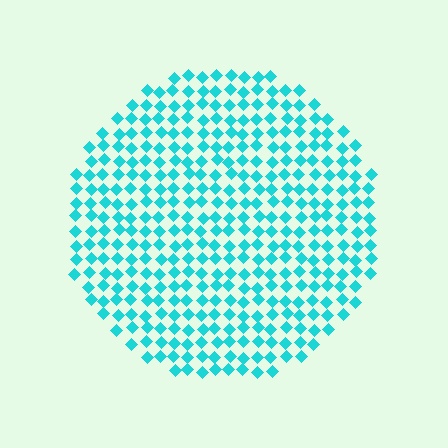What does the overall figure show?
The overall figure shows a circle.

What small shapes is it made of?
It is made of small diamonds.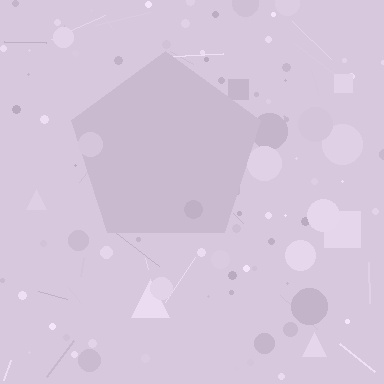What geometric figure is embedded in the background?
A pentagon is embedded in the background.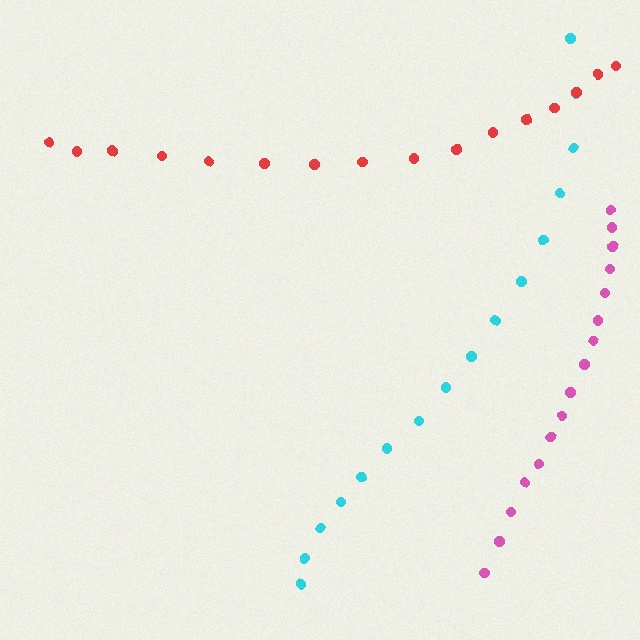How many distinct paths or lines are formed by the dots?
There are 3 distinct paths.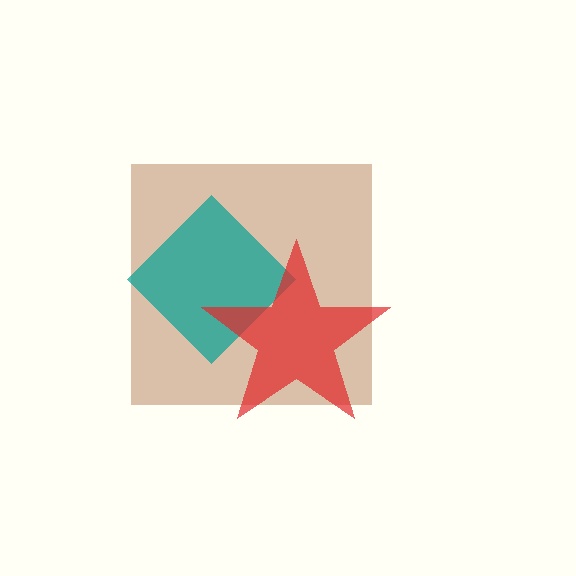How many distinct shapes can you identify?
There are 3 distinct shapes: a brown square, a teal diamond, a red star.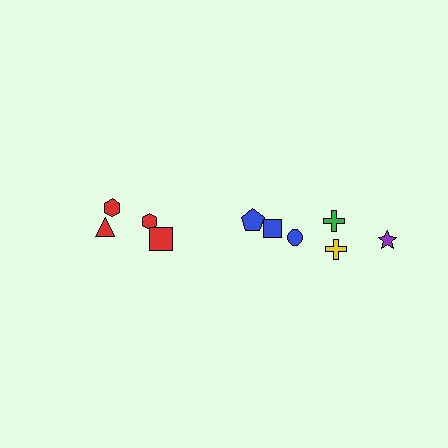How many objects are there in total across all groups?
There are 10 objects.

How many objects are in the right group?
There are 6 objects.